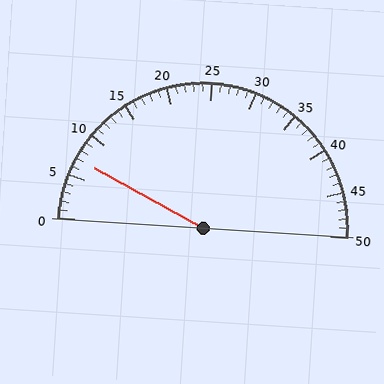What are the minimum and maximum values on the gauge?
The gauge ranges from 0 to 50.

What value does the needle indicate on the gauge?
The needle indicates approximately 7.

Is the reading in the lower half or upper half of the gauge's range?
The reading is in the lower half of the range (0 to 50).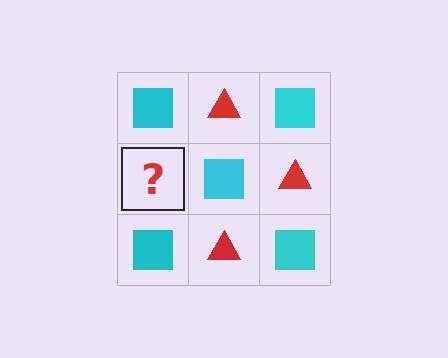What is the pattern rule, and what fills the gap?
The rule is that it alternates cyan square and red triangle in a checkerboard pattern. The gap should be filled with a red triangle.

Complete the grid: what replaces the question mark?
The question mark should be replaced with a red triangle.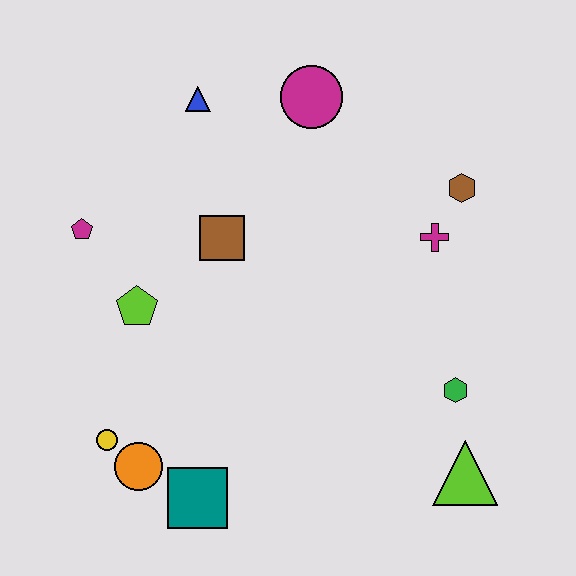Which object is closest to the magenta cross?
The brown hexagon is closest to the magenta cross.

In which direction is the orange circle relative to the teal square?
The orange circle is to the left of the teal square.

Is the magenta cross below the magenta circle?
Yes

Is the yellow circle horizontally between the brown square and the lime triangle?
No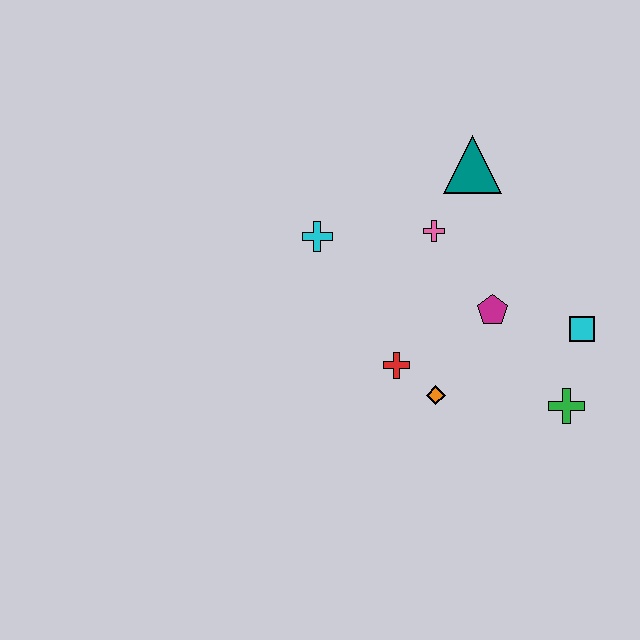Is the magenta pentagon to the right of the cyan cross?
Yes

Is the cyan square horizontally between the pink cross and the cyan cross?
No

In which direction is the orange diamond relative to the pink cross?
The orange diamond is below the pink cross.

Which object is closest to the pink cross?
The teal triangle is closest to the pink cross.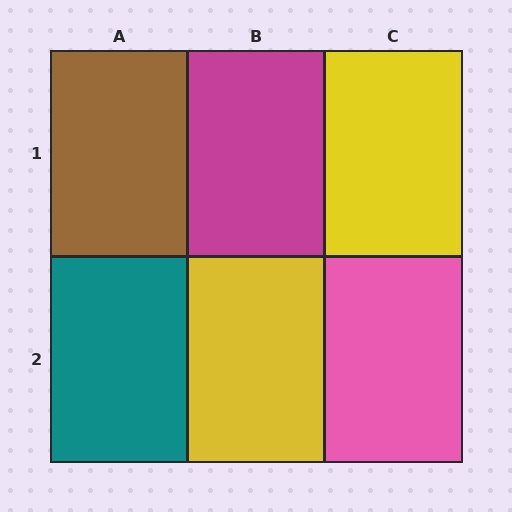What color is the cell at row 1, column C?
Yellow.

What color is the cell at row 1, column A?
Brown.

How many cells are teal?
1 cell is teal.